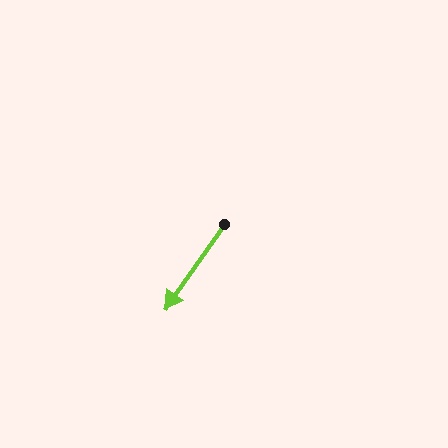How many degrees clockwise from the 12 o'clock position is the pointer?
Approximately 215 degrees.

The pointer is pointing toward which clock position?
Roughly 7 o'clock.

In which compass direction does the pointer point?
Southwest.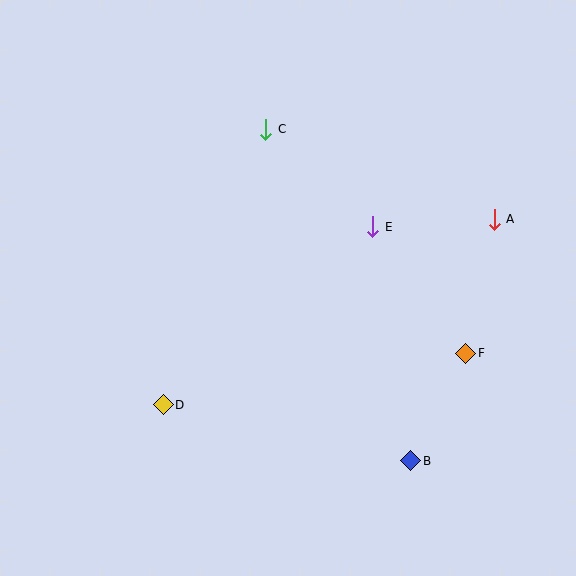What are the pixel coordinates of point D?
Point D is at (163, 405).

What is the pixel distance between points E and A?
The distance between E and A is 121 pixels.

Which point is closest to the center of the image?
Point E at (373, 227) is closest to the center.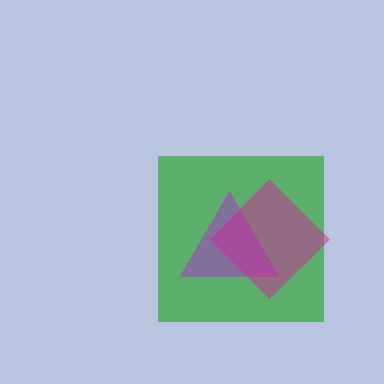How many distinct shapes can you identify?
There are 3 distinct shapes: a green square, a purple triangle, a magenta diamond.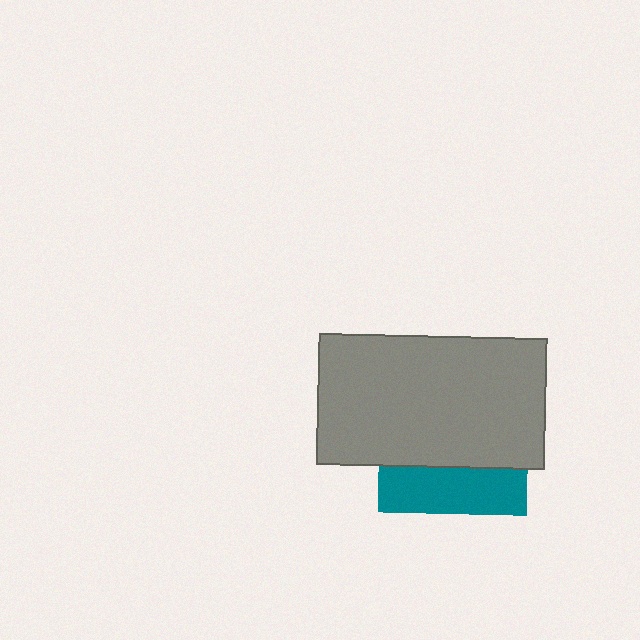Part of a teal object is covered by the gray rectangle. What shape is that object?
It is a square.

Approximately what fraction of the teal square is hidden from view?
Roughly 69% of the teal square is hidden behind the gray rectangle.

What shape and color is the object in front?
The object in front is a gray rectangle.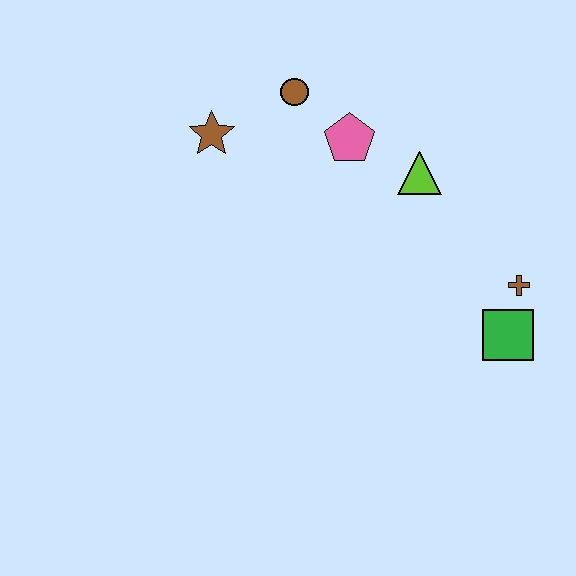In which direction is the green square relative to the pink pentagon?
The green square is below the pink pentagon.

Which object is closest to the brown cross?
The green square is closest to the brown cross.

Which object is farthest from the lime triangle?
The brown star is farthest from the lime triangle.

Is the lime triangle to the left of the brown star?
No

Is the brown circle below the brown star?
No